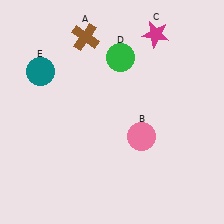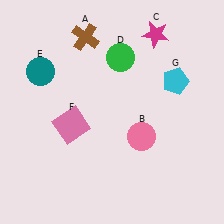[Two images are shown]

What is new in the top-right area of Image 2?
A cyan pentagon (G) was added in the top-right area of Image 2.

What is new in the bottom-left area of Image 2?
A pink square (F) was added in the bottom-left area of Image 2.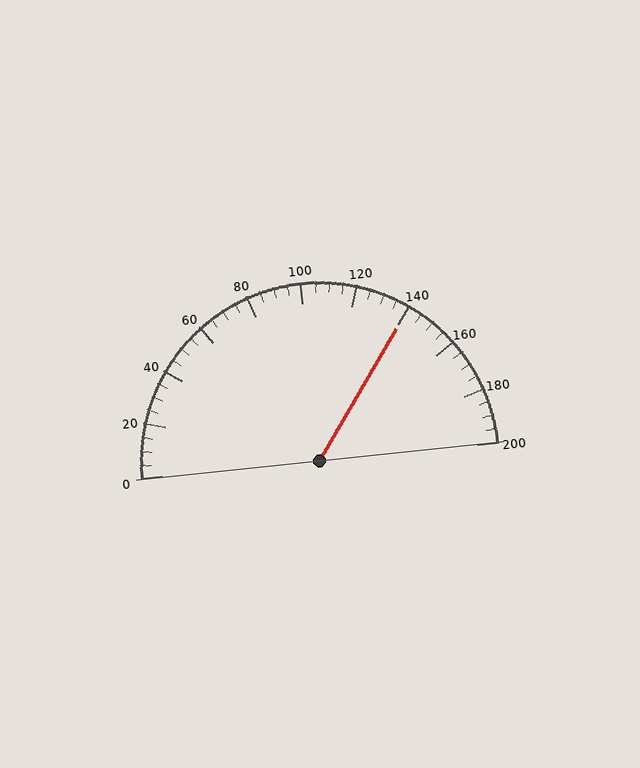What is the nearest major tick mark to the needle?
The nearest major tick mark is 140.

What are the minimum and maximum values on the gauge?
The gauge ranges from 0 to 200.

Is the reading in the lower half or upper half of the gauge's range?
The reading is in the upper half of the range (0 to 200).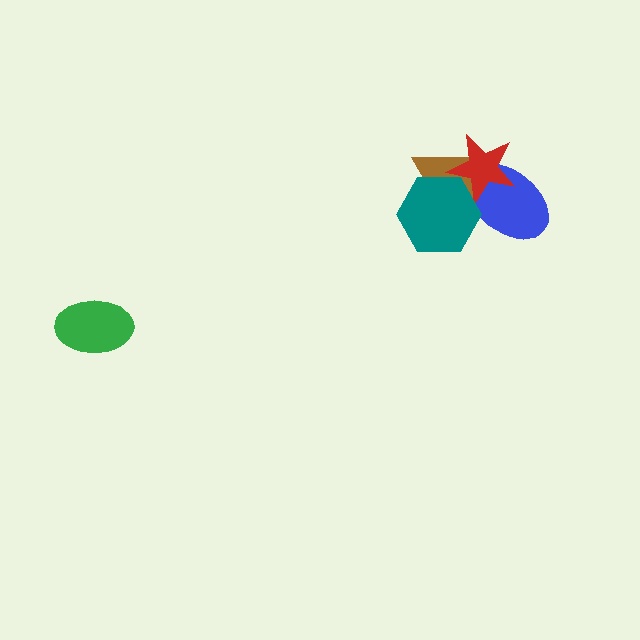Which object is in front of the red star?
The teal hexagon is in front of the red star.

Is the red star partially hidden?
Yes, it is partially covered by another shape.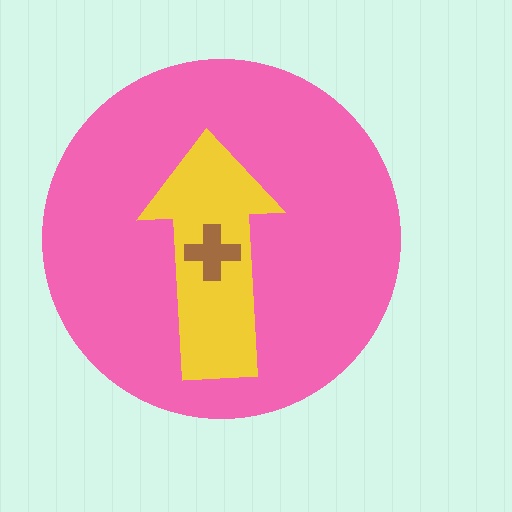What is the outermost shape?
The pink circle.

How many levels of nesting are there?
3.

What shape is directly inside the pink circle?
The yellow arrow.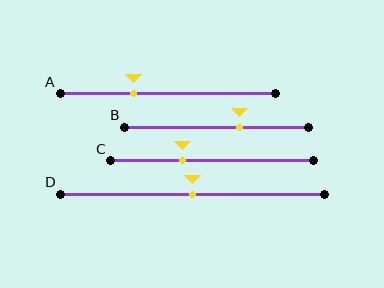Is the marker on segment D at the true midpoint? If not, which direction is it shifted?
Yes, the marker on segment D is at the true midpoint.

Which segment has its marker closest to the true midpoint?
Segment D has its marker closest to the true midpoint.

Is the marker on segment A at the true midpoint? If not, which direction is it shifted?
No, the marker on segment A is shifted to the left by about 16% of the segment length.